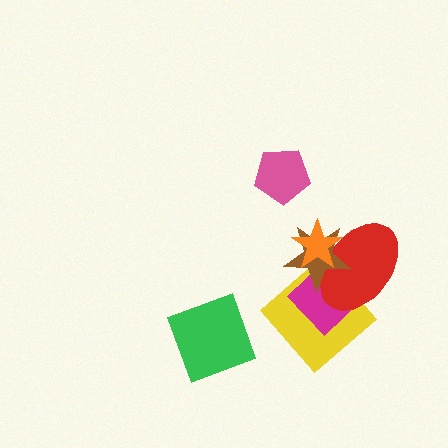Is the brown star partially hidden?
Yes, it is partially covered by another shape.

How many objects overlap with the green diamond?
0 objects overlap with the green diamond.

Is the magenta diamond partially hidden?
Yes, it is partially covered by another shape.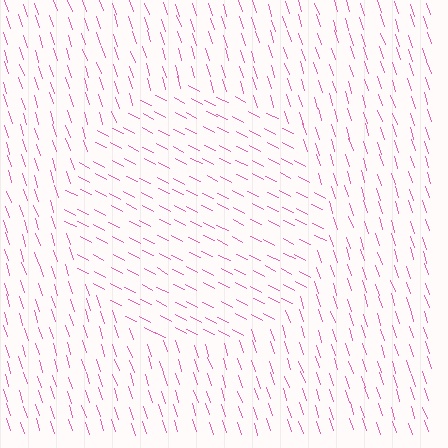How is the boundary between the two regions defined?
The boundary is defined purely by a change in line orientation (approximately 45 degrees difference). All lines are the same color and thickness.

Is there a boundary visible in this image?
Yes, there is a texture boundary formed by a change in line orientation.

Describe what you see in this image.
The image is filled with small pink line segments. A circle region in the image has lines oriented differently from the surrounding lines, creating a visible texture boundary.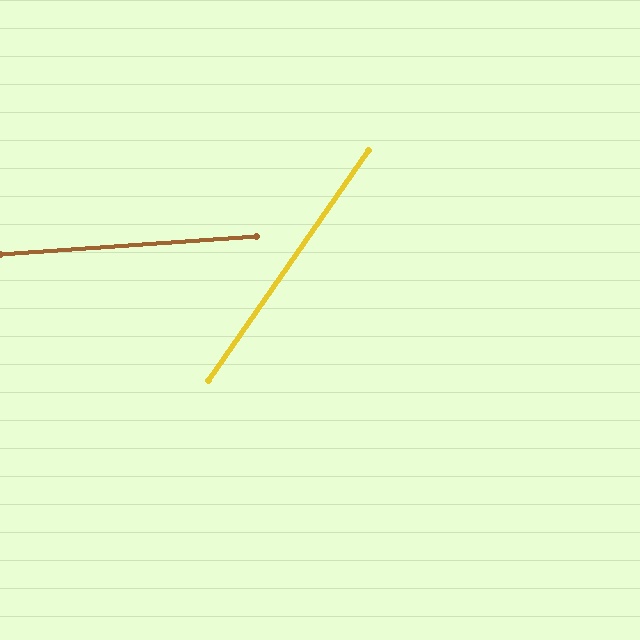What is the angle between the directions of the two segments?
Approximately 51 degrees.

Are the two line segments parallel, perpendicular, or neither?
Neither parallel nor perpendicular — they differ by about 51°.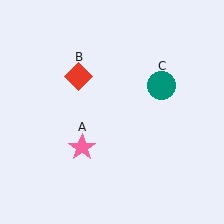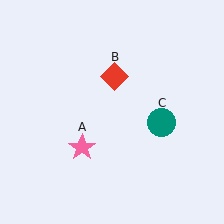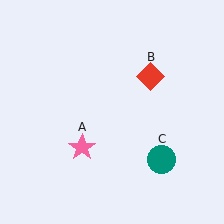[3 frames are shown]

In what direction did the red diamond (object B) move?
The red diamond (object B) moved right.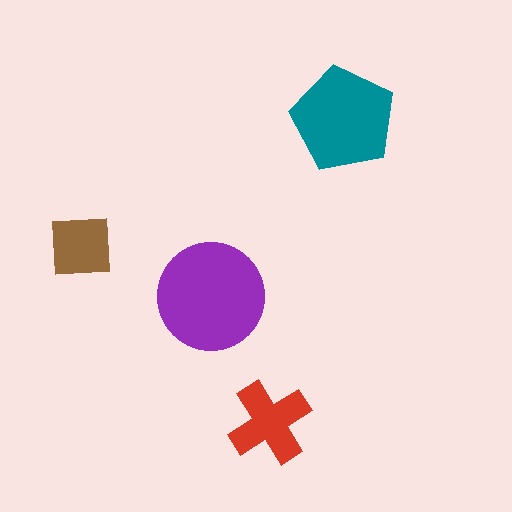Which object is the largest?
The purple circle.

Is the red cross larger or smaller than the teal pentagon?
Smaller.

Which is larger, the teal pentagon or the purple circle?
The purple circle.